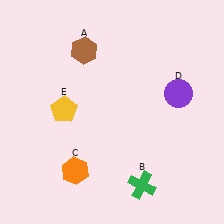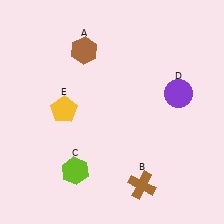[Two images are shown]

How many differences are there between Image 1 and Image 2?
There are 2 differences between the two images.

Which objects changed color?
B changed from green to brown. C changed from orange to lime.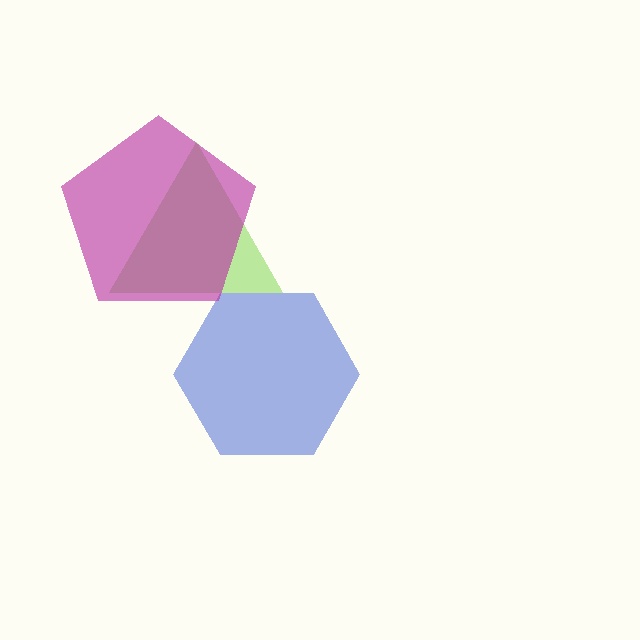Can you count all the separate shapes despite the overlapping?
Yes, there are 3 separate shapes.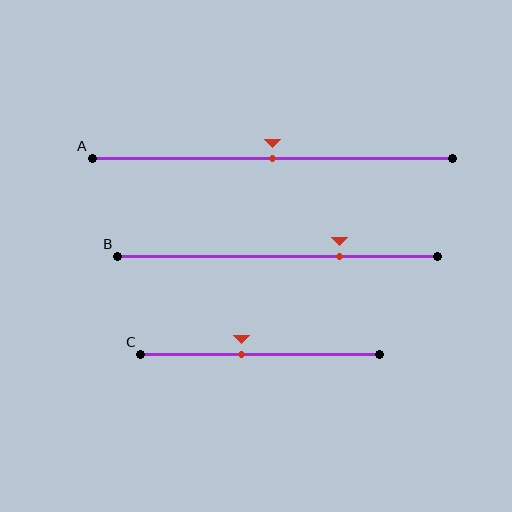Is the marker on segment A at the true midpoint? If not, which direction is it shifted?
Yes, the marker on segment A is at the true midpoint.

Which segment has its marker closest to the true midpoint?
Segment A has its marker closest to the true midpoint.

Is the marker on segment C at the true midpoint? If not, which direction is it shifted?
No, the marker on segment C is shifted to the left by about 8% of the segment length.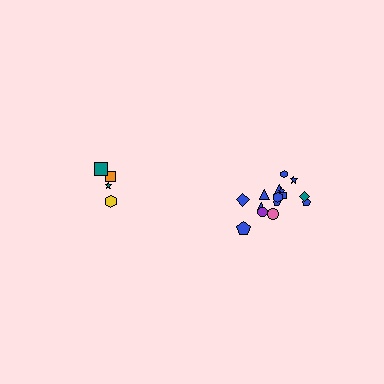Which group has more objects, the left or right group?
The right group.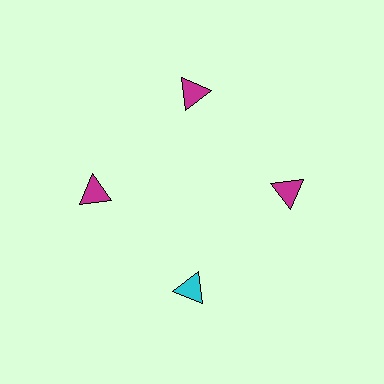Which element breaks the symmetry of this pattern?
The cyan triangle at roughly the 6 o'clock position breaks the symmetry. All other shapes are magenta triangles.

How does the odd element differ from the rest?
It has a different color: cyan instead of magenta.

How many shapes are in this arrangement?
There are 4 shapes arranged in a ring pattern.